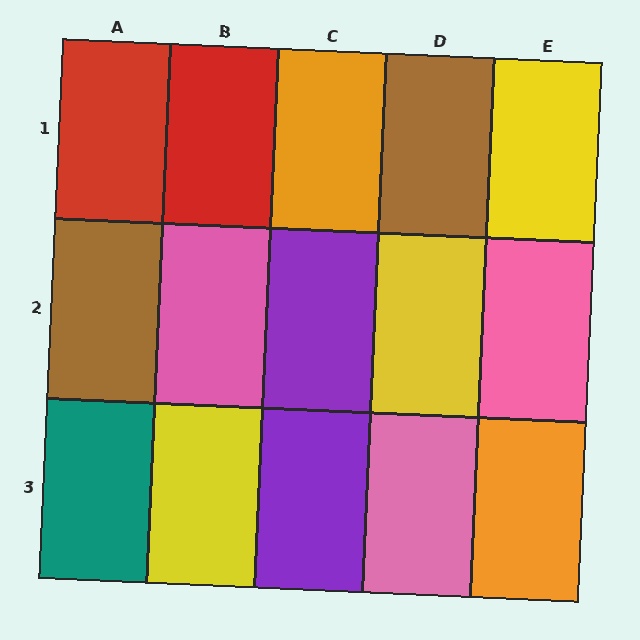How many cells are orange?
2 cells are orange.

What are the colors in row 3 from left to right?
Teal, yellow, purple, pink, orange.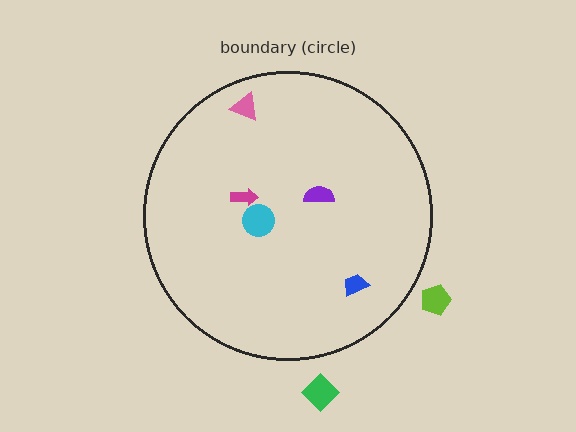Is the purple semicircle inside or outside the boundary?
Inside.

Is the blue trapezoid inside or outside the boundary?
Inside.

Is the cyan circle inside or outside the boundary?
Inside.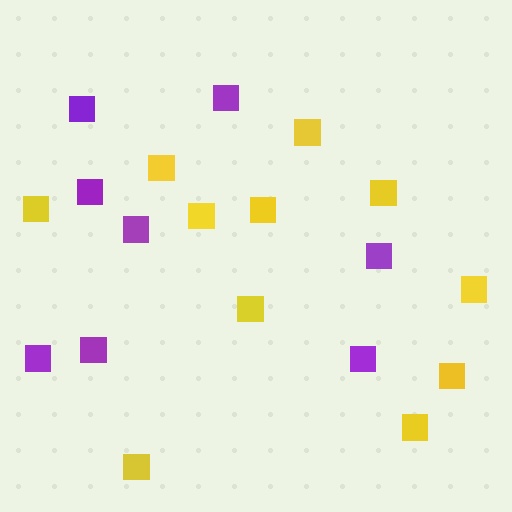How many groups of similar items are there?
There are 2 groups: one group of yellow squares (11) and one group of purple squares (8).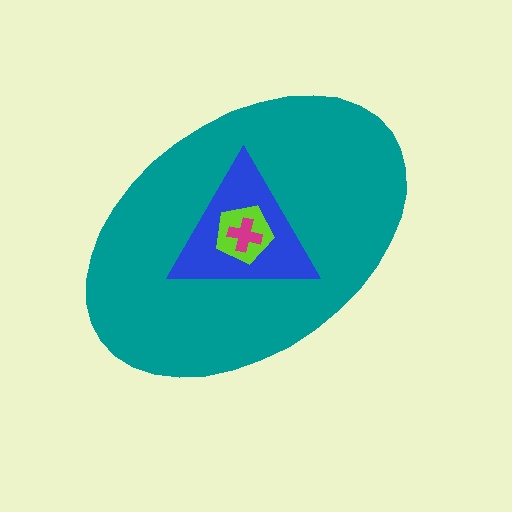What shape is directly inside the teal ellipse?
The blue triangle.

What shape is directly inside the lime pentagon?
The magenta cross.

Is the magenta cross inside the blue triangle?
Yes.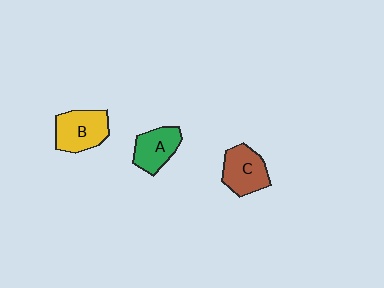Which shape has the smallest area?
Shape A (green).